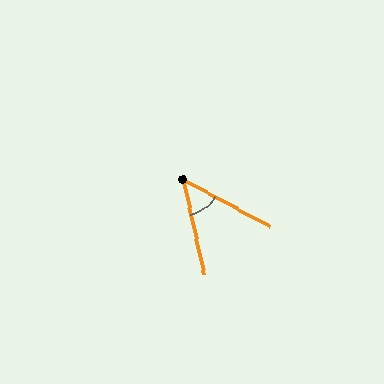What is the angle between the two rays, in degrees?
Approximately 49 degrees.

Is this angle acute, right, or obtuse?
It is acute.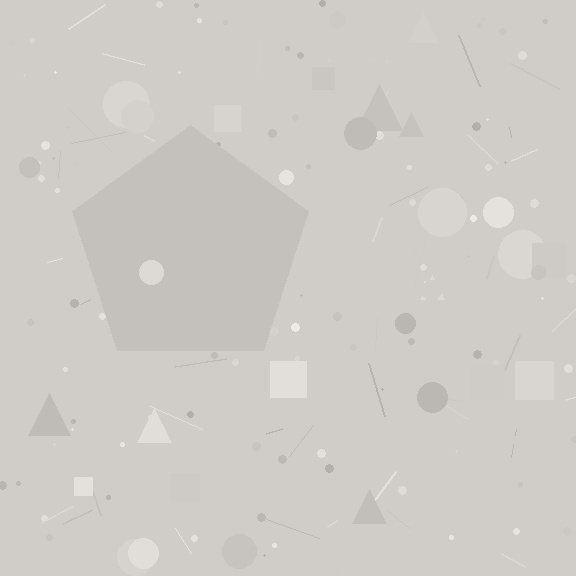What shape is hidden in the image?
A pentagon is hidden in the image.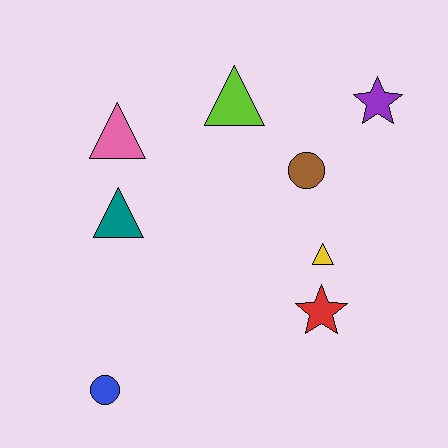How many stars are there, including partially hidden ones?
There are 2 stars.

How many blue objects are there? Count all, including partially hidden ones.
There is 1 blue object.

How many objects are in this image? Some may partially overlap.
There are 8 objects.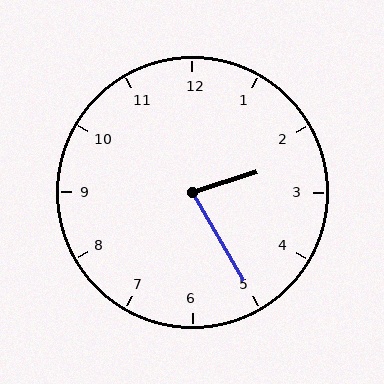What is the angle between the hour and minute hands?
Approximately 78 degrees.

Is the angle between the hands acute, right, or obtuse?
It is acute.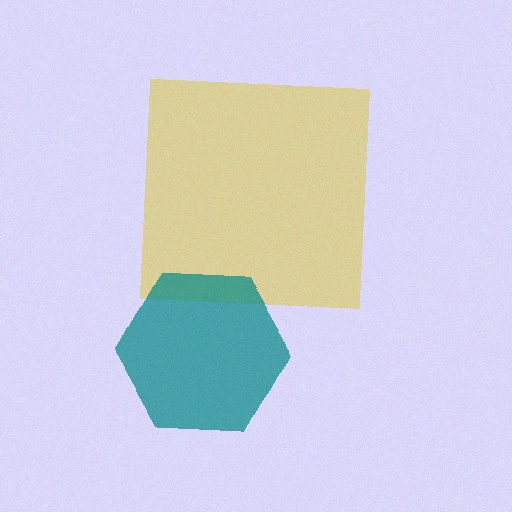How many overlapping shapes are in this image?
There are 2 overlapping shapes in the image.